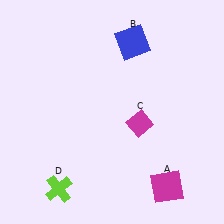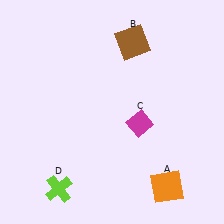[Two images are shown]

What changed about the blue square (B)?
In Image 1, B is blue. In Image 2, it changed to brown.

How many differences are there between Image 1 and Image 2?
There are 2 differences between the two images.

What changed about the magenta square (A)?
In Image 1, A is magenta. In Image 2, it changed to orange.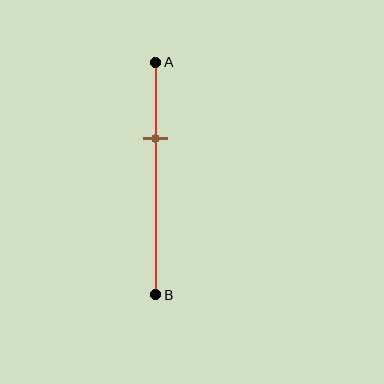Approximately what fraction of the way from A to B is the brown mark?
The brown mark is approximately 35% of the way from A to B.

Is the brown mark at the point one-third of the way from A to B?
Yes, the mark is approximately at the one-third point.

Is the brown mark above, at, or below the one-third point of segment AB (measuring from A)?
The brown mark is approximately at the one-third point of segment AB.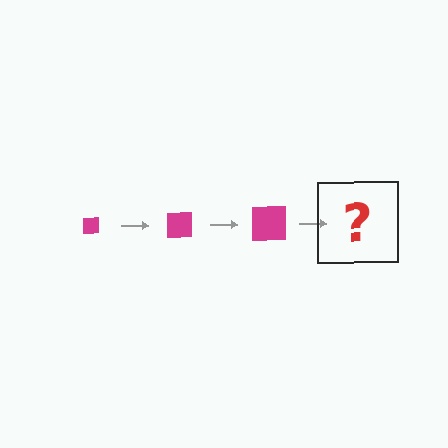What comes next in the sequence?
The next element should be a magenta square, larger than the previous one.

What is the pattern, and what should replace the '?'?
The pattern is that the square gets progressively larger each step. The '?' should be a magenta square, larger than the previous one.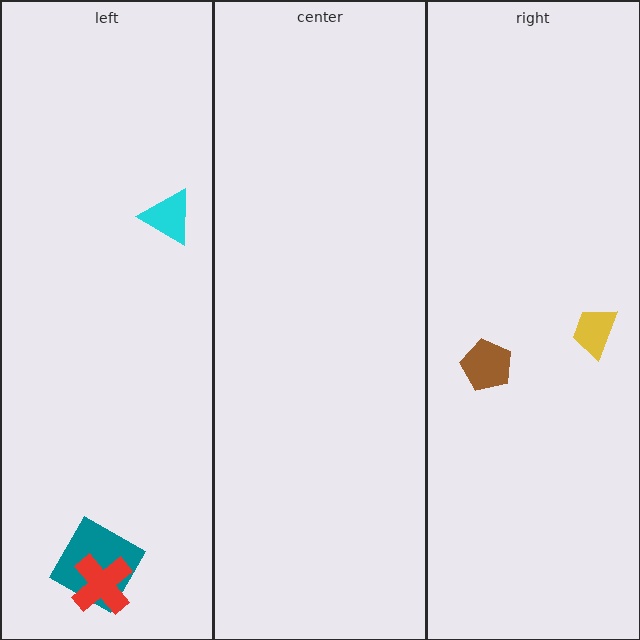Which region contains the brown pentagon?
The right region.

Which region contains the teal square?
The left region.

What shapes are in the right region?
The brown pentagon, the yellow trapezoid.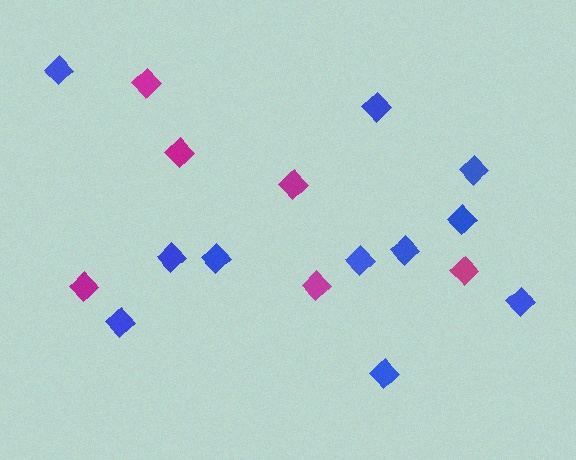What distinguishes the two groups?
There are 2 groups: one group of blue diamonds (11) and one group of magenta diamonds (6).